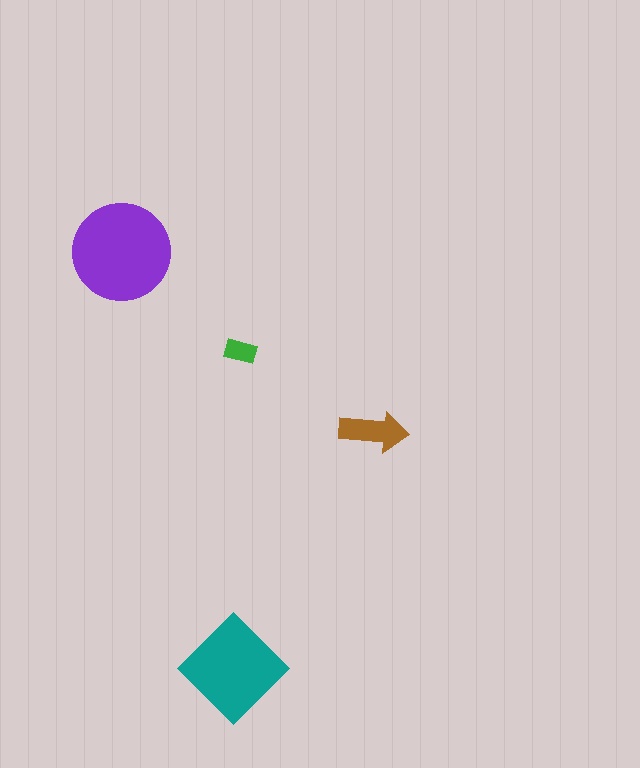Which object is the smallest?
The green rectangle.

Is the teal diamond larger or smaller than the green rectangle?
Larger.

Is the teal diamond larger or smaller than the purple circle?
Smaller.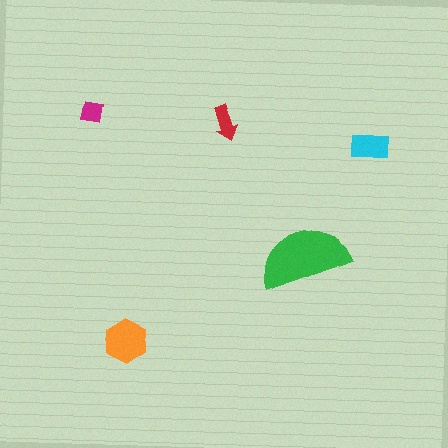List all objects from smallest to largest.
The magenta square, the red arrow, the cyan rectangle, the orange hexagon, the green semicircle.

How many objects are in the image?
There are 5 objects in the image.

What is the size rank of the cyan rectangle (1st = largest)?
3rd.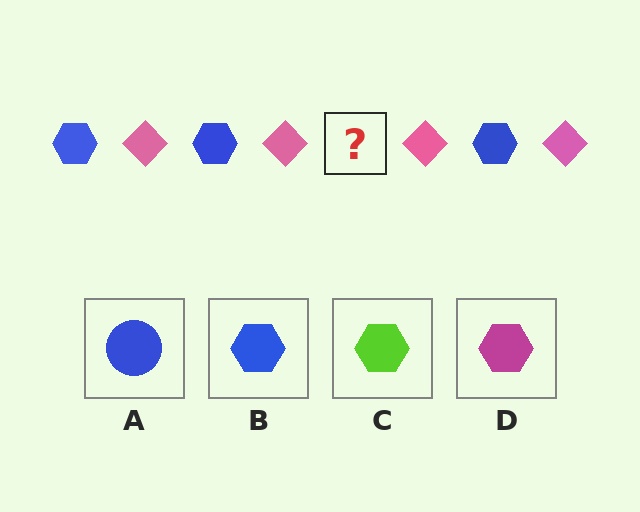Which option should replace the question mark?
Option B.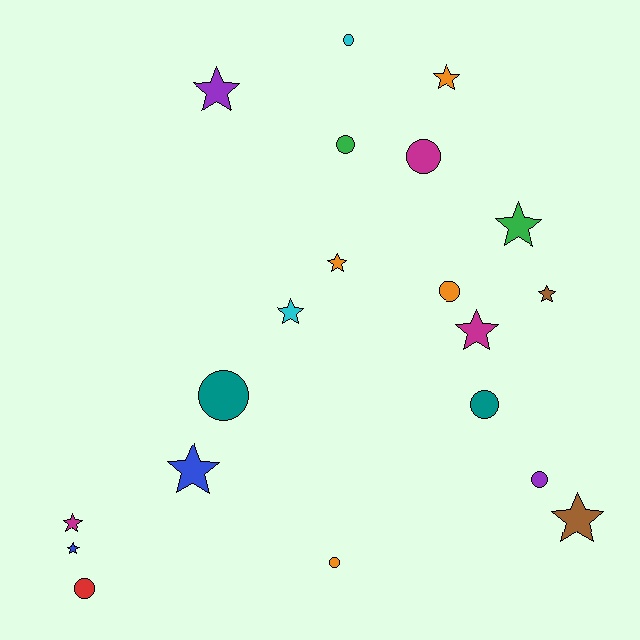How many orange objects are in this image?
There are 4 orange objects.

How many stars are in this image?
There are 11 stars.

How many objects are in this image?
There are 20 objects.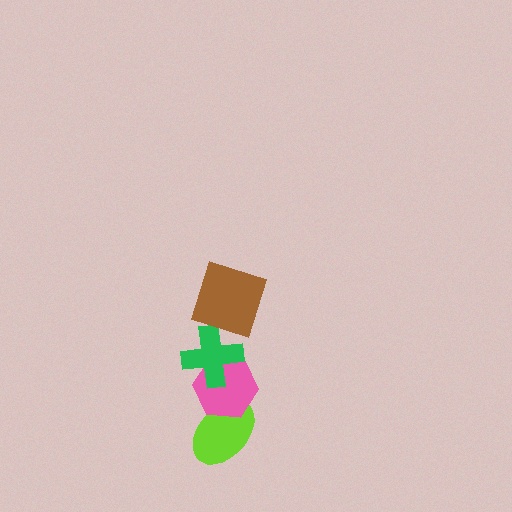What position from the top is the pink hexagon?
The pink hexagon is 3rd from the top.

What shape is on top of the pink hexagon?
The green cross is on top of the pink hexagon.